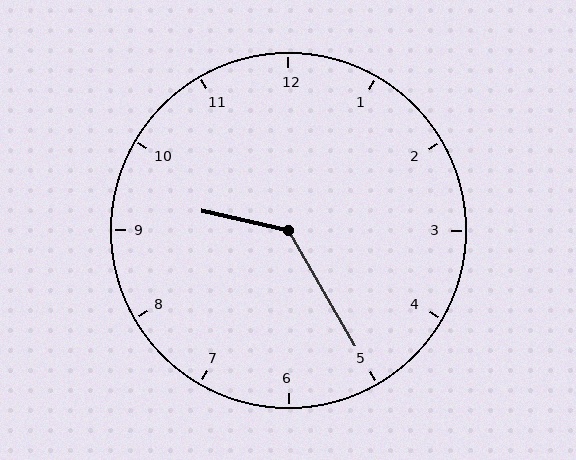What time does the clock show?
9:25.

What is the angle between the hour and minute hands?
Approximately 132 degrees.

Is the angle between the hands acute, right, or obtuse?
It is obtuse.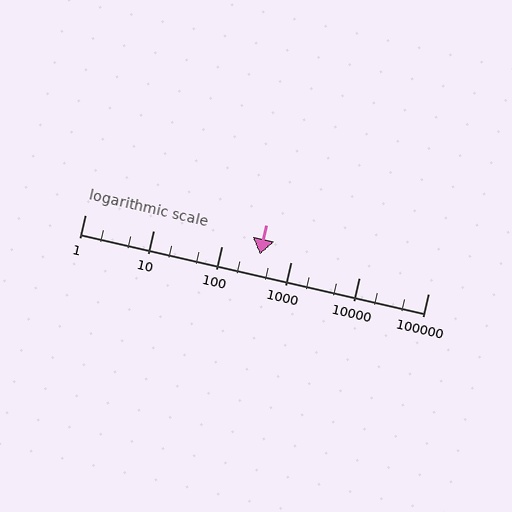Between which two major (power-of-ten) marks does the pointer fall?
The pointer is between 100 and 1000.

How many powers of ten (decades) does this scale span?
The scale spans 5 decades, from 1 to 100000.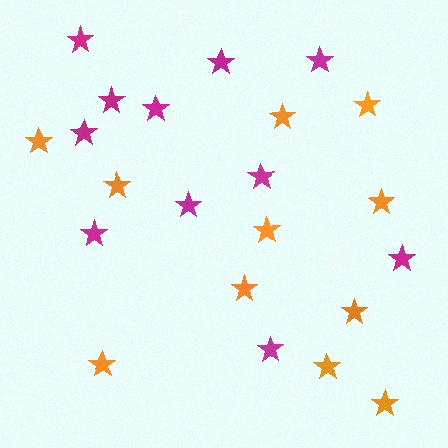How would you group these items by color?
There are 2 groups: one group of magenta stars (11) and one group of orange stars (11).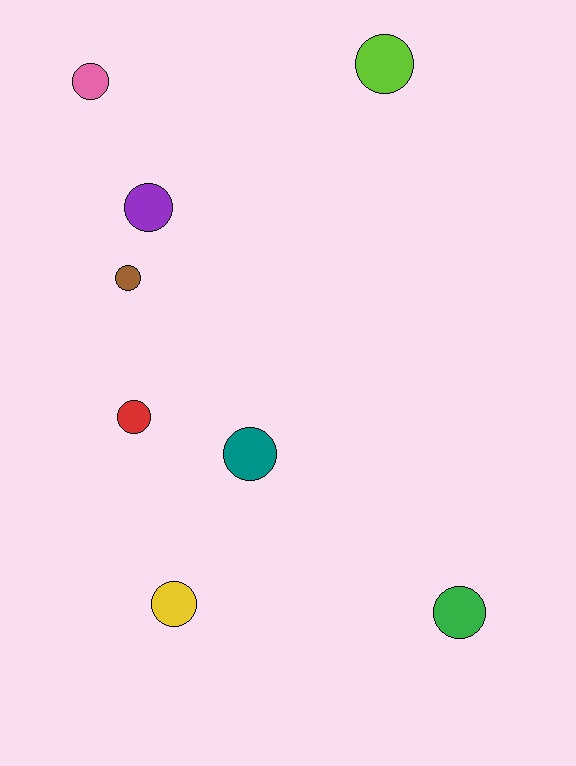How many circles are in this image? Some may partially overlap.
There are 8 circles.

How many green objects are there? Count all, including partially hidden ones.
There is 1 green object.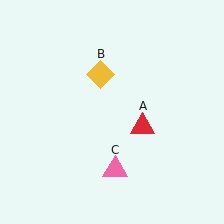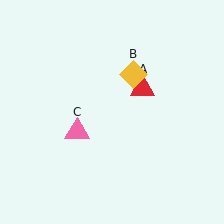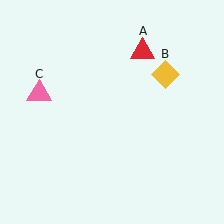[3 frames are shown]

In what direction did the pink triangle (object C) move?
The pink triangle (object C) moved up and to the left.